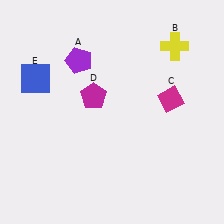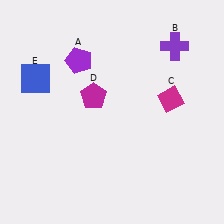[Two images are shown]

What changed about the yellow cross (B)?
In Image 1, B is yellow. In Image 2, it changed to purple.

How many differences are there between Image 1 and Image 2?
There is 1 difference between the two images.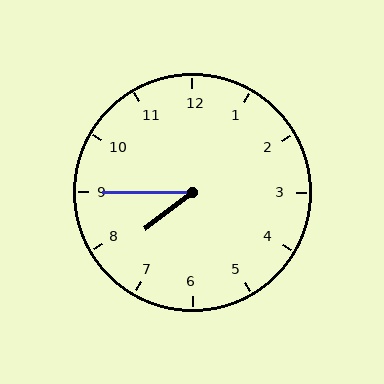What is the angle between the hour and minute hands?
Approximately 38 degrees.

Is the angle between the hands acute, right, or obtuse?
It is acute.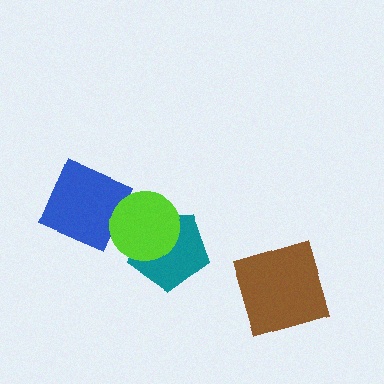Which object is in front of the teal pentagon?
The lime circle is in front of the teal pentagon.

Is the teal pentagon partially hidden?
Yes, it is partially covered by another shape.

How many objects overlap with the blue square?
1 object overlaps with the blue square.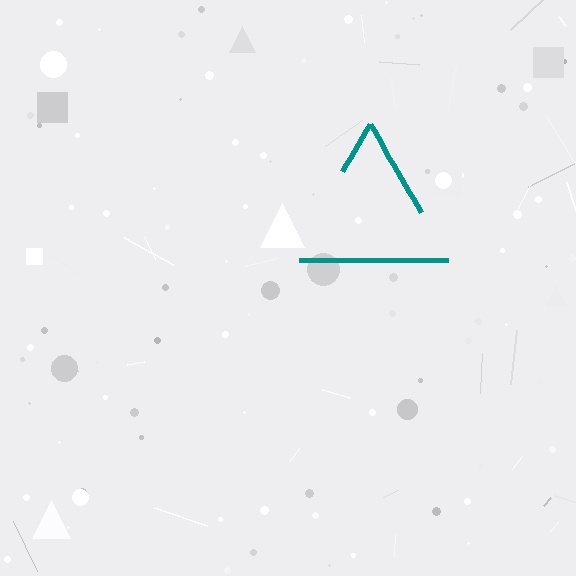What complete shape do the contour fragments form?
The contour fragments form a triangle.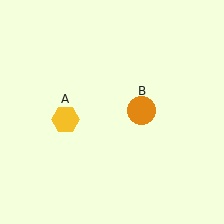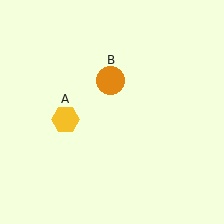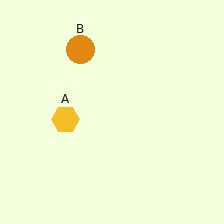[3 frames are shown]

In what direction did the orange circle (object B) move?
The orange circle (object B) moved up and to the left.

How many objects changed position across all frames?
1 object changed position: orange circle (object B).